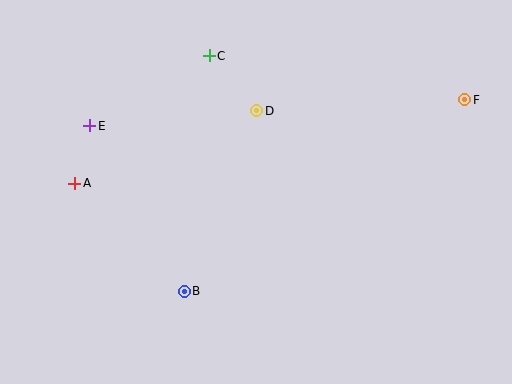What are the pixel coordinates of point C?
Point C is at (209, 56).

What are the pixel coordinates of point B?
Point B is at (184, 291).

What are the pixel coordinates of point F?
Point F is at (465, 100).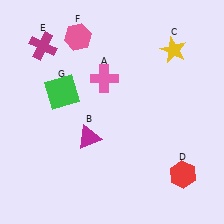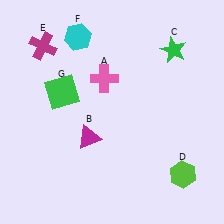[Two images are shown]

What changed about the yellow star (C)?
In Image 1, C is yellow. In Image 2, it changed to green.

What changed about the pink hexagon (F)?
In Image 1, F is pink. In Image 2, it changed to cyan.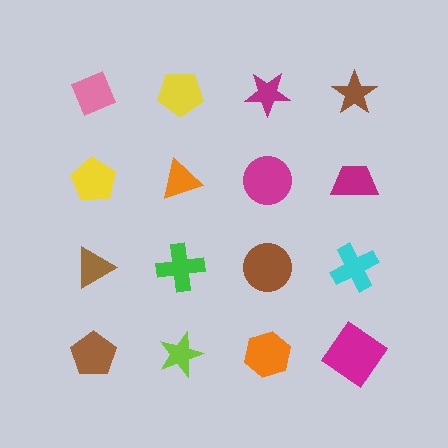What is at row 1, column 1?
A pink diamond.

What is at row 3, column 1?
A brown triangle.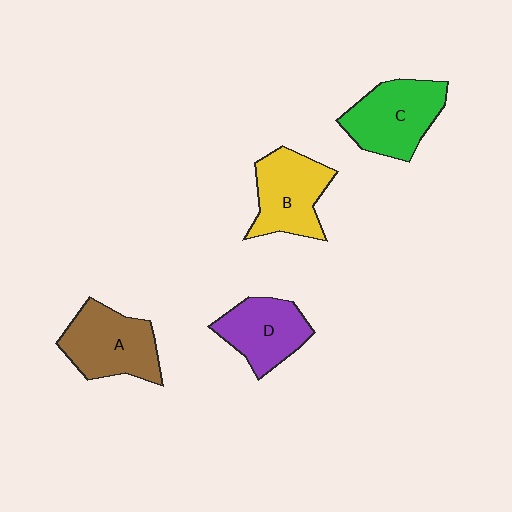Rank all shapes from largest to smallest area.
From largest to smallest: C (green), A (brown), B (yellow), D (purple).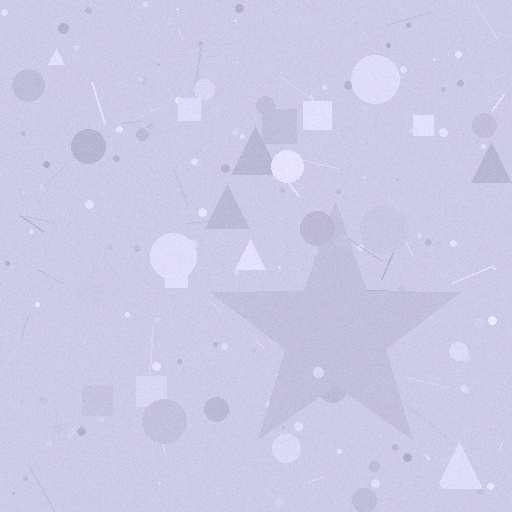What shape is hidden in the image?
A star is hidden in the image.